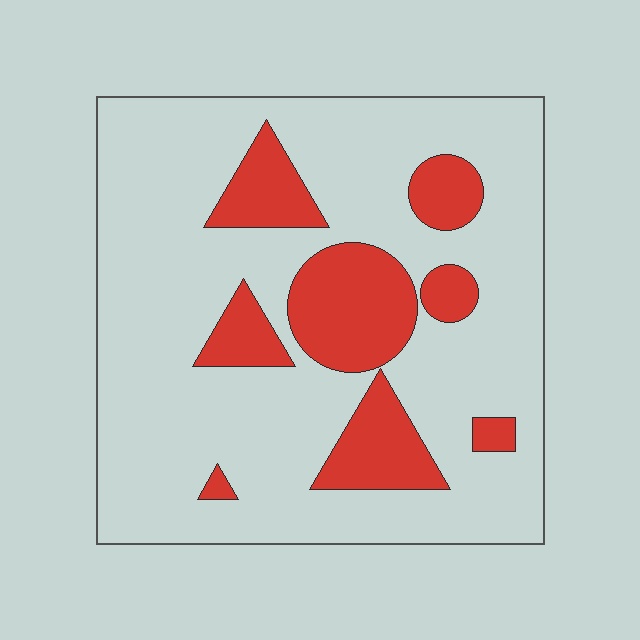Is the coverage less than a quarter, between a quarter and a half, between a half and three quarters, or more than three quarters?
Less than a quarter.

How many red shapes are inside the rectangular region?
8.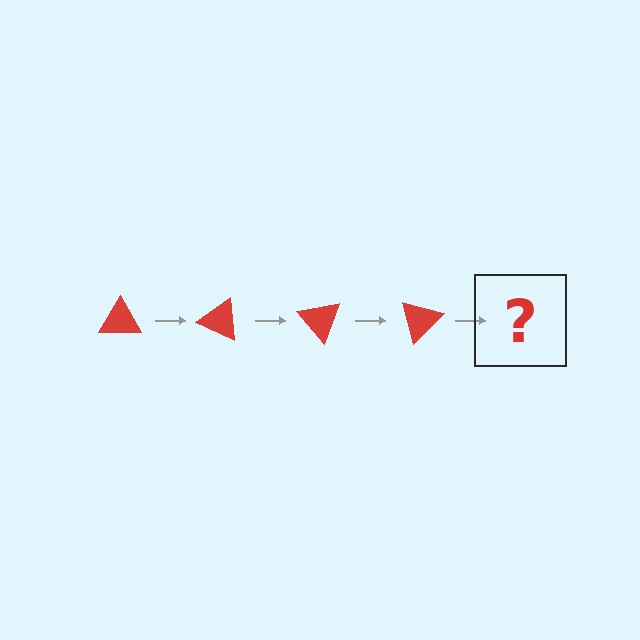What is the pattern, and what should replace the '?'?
The pattern is that the triangle rotates 25 degrees each step. The '?' should be a red triangle rotated 100 degrees.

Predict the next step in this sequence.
The next step is a red triangle rotated 100 degrees.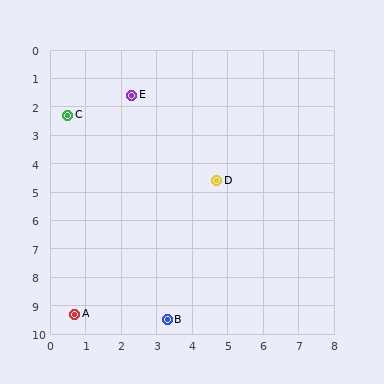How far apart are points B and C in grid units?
Points B and C are about 7.7 grid units apart.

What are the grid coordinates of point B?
Point B is at approximately (3.3, 9.5).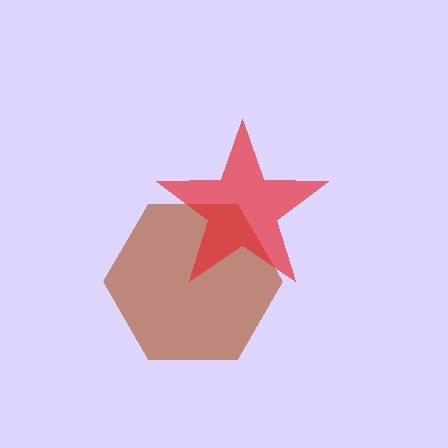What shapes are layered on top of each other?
The layered shapes are: a brown hexagon, a red star.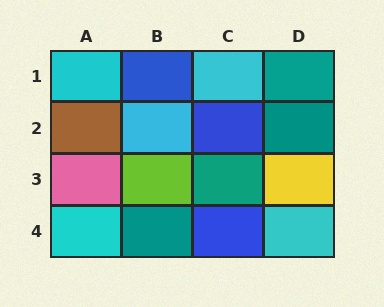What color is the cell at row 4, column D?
Cyan.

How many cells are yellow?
1 cell is yellow.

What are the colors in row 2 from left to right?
Brown, cyan, blue, teal.